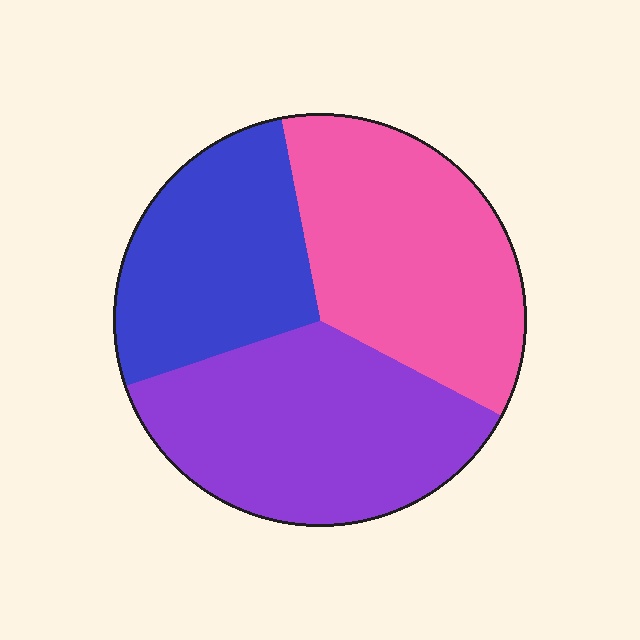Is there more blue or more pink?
Pink.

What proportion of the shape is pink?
Pink covers roughly 35% of the shape.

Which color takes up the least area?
Blue, at roughly 25%.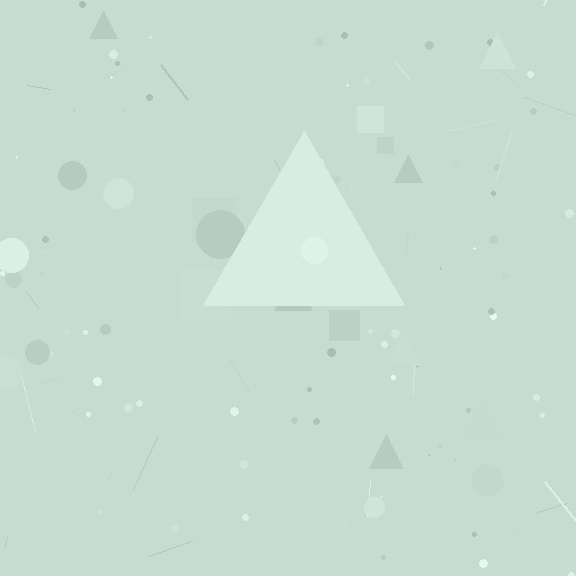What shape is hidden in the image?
A triangle is hidden in the image.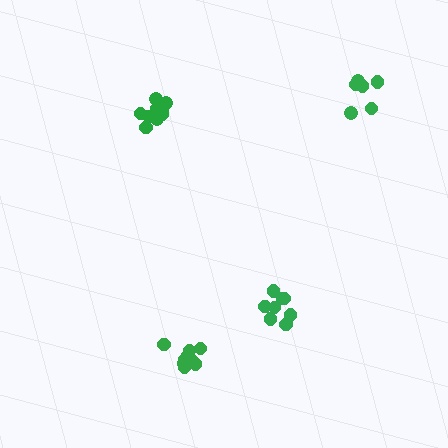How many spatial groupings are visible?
There are 4 spatial groupings.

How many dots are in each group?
Group 1: 10 dots, Group 2: 6 dots, Group 3: 10 dots, Group 4: 8 dots (34 total).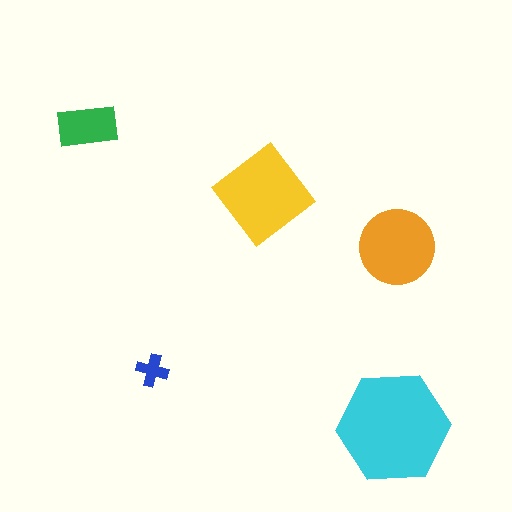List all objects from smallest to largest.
The blue cross, the green rectangle, the orange circle, the yellow diamond, the cyan hexagon.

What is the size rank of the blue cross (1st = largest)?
5th.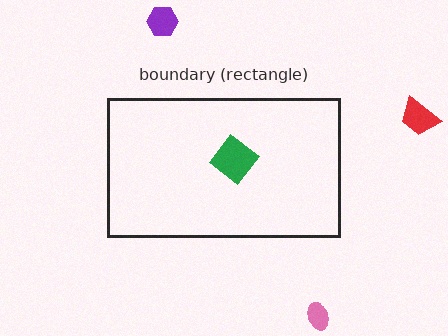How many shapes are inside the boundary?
1 inside, 3 outside.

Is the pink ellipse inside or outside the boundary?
Outside.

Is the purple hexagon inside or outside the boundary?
Outside.